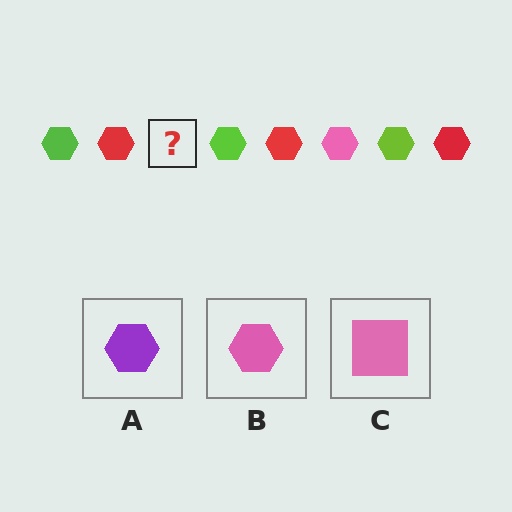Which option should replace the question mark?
Option B.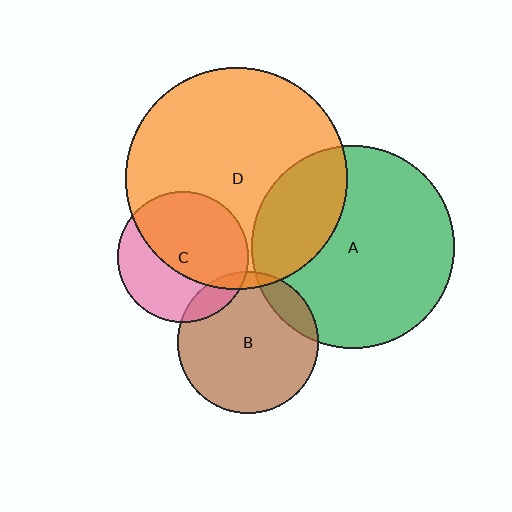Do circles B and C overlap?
Yes.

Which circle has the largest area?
Circle D (orange).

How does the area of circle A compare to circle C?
Approximately 2.4 times.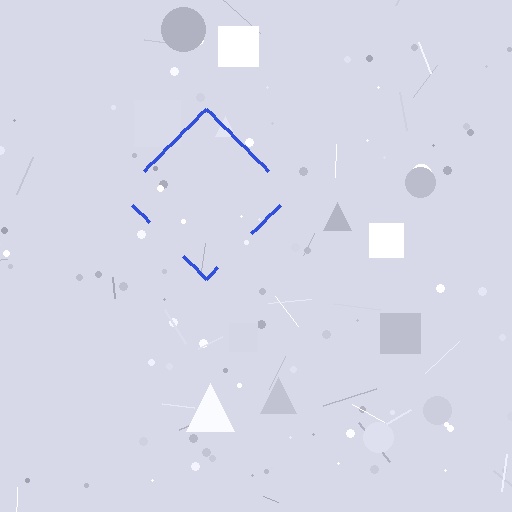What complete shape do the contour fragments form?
The contour fragments form a diamond.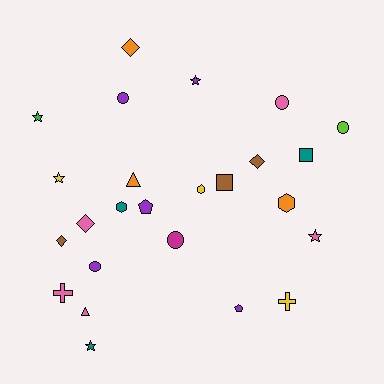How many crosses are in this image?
There are 2 crosses.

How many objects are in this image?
There are 25 objects.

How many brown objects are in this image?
There are 3 brown objects.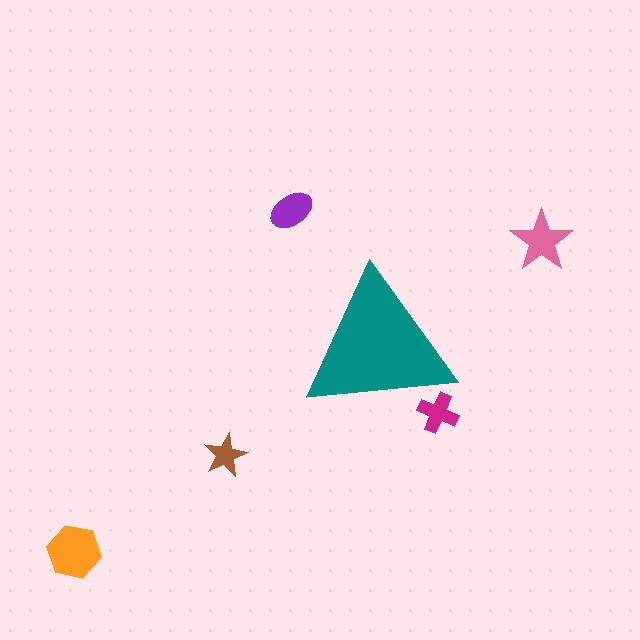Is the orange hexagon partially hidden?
No, the orange hexagon is fully visible.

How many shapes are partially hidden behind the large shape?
1 shape is partially hidden.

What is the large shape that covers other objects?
A teal triangle.